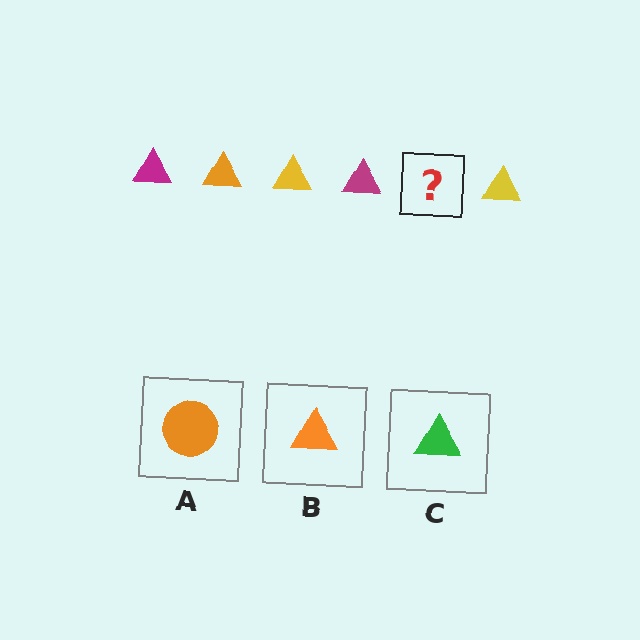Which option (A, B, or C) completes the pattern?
B.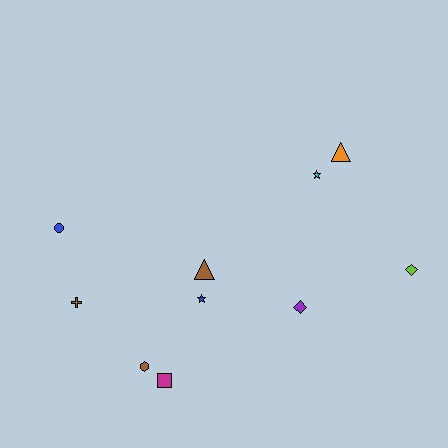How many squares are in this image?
There is 1 square.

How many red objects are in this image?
There are no red objects.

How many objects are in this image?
There are 10 objects.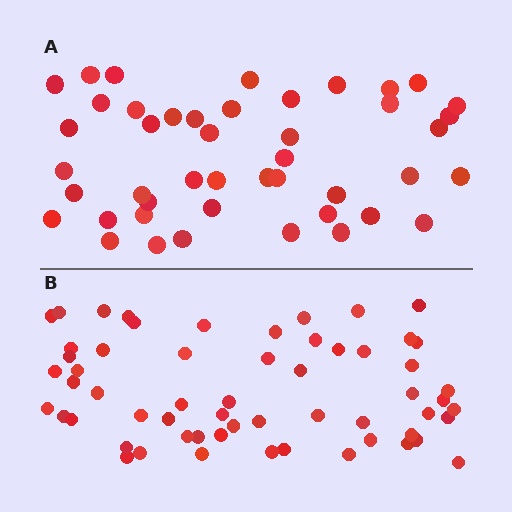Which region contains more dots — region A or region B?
Region B (the bottom region) has more dots.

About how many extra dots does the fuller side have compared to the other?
Region B has approximately 15 more dots than region A.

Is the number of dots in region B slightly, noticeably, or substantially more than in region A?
Region B has noticeably more, but not dramatically so. The ratio is roughly 1.3 to 1.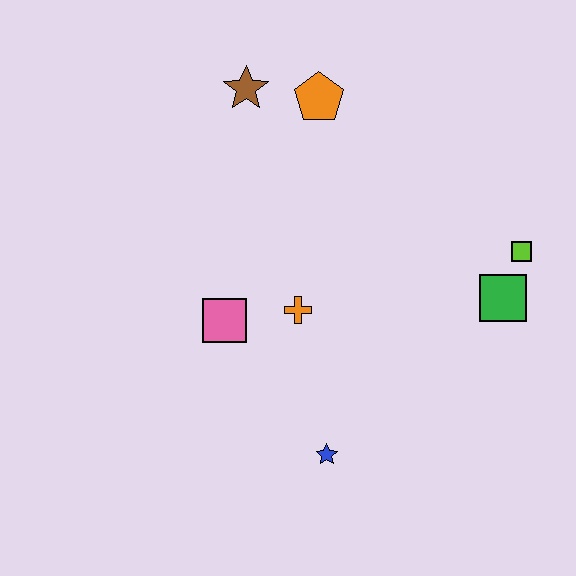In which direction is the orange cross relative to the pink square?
The orange cross is to the right of the pink square.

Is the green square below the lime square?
Yes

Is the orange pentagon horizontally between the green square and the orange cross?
Yes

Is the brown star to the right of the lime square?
No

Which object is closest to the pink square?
The orange cross is closest to the pink square.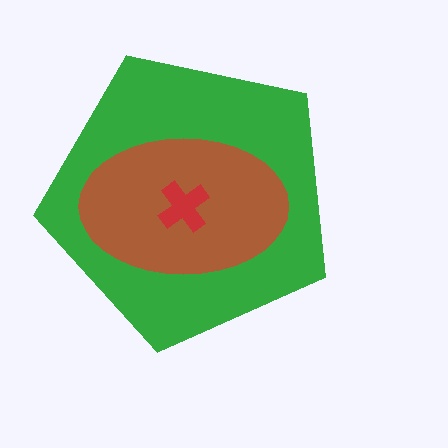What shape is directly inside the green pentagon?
The brown ellipse.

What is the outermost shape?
The green pentagon.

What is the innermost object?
The red cross.